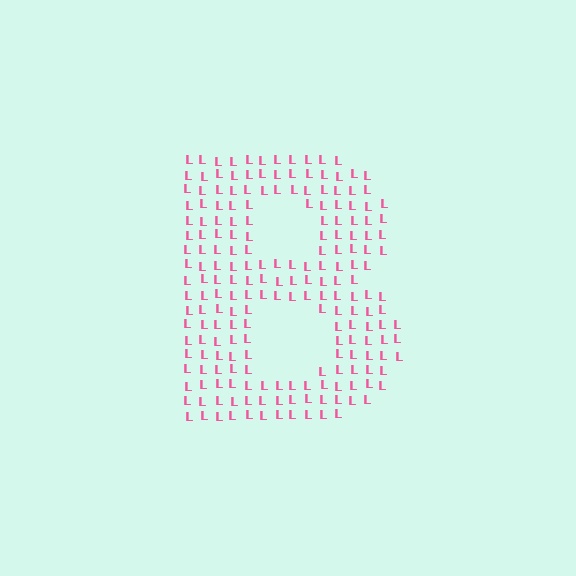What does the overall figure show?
The overall figure shows the letter B.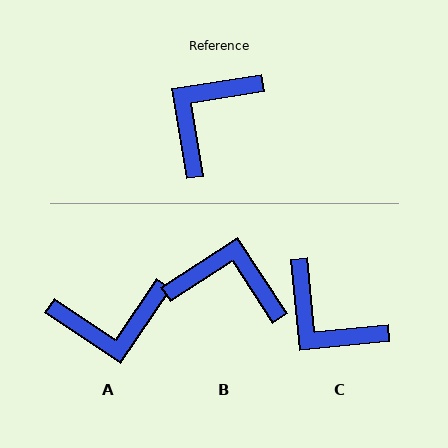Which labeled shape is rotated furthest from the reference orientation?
A, about 137 degrees away.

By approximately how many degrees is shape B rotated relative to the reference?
Approximately 66 degrees clockwise.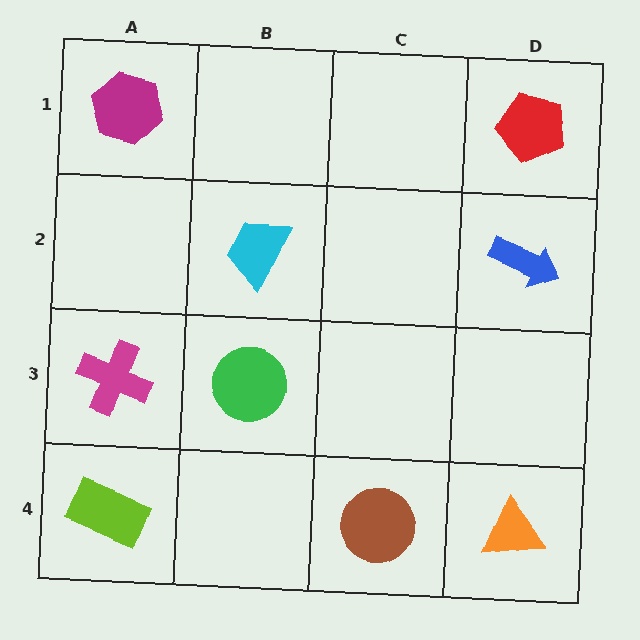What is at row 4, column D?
An orange triangle.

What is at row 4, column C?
A brown circle.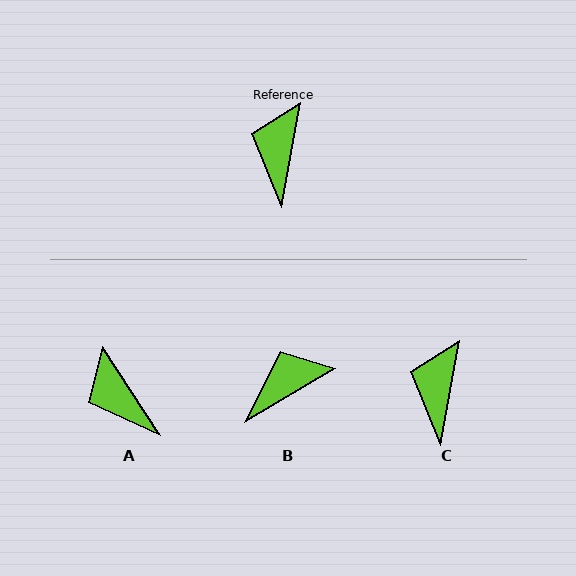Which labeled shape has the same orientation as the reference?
C.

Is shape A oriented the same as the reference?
No, it is off by about 44 degrees.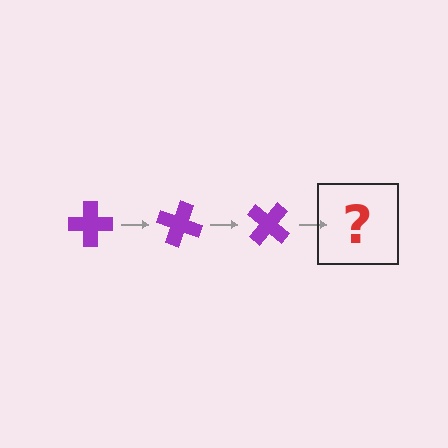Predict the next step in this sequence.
The next step is a purple cross rotated 60 degrees.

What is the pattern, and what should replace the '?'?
The pattern is that the cross rotates 20 degrees each step. The '?' should be a purple cross rotated 60 degrees.